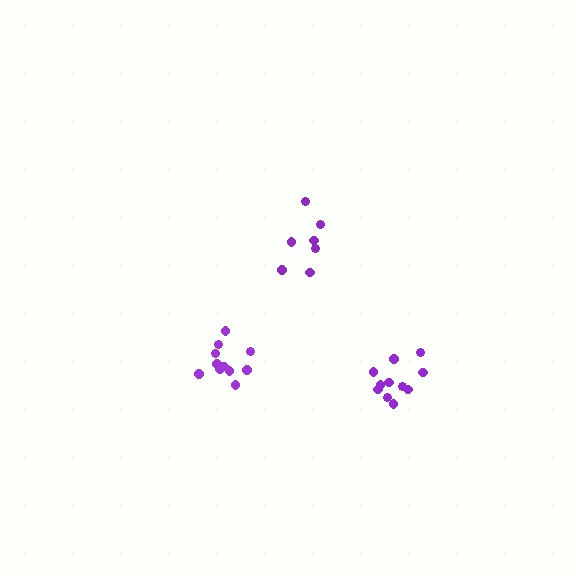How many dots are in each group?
Group 1: 7 dots, Group 2: 11 dots, Group 3: 11 dots (29 total).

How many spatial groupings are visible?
There are 3 spatial groupings.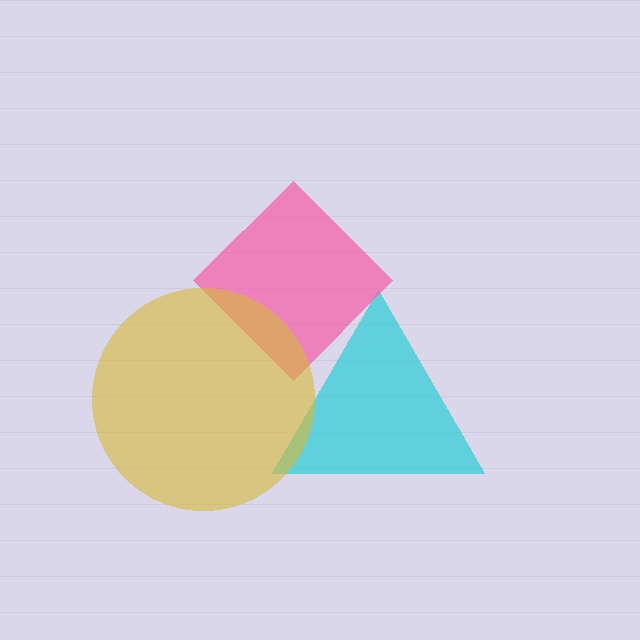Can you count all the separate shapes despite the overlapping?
Yes, there are 3 separate shapes.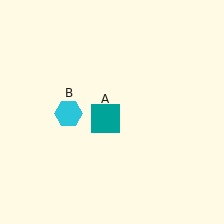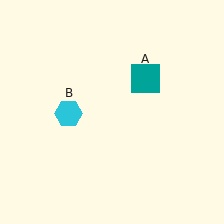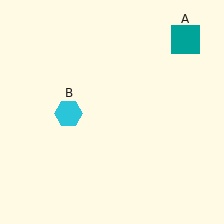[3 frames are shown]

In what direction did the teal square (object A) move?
The teal square (object A) moved up and to the right.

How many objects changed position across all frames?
1 object changed position: teal square (object A).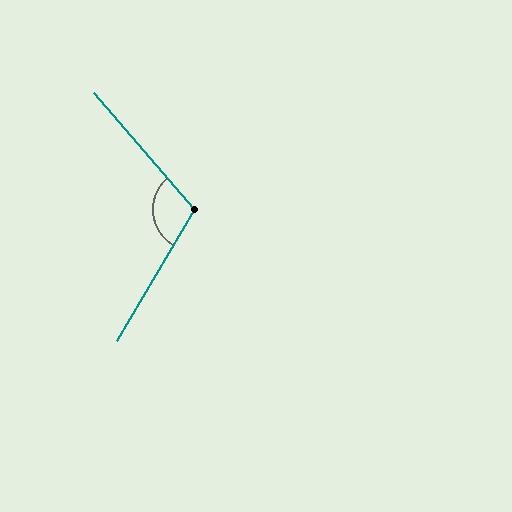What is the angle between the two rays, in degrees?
Approximately 108 degrees.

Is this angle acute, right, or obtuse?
It is obtuse.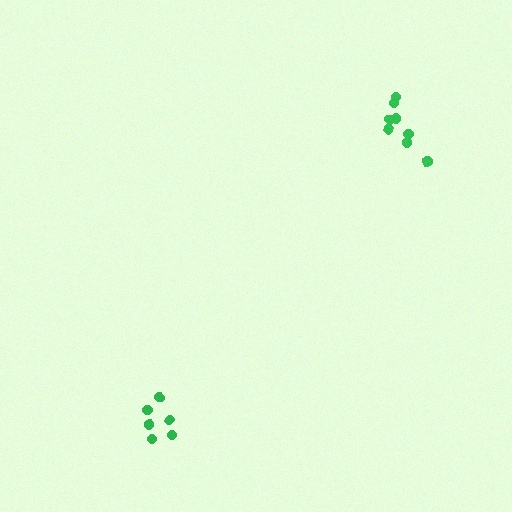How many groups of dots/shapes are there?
There are 2 groups.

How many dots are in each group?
Group 1: 6 dots, Group 2: 8 dots (14 total).